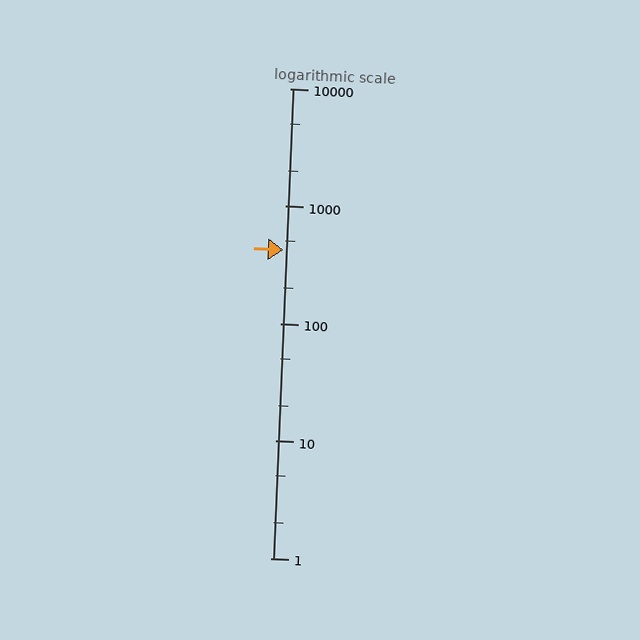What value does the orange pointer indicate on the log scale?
The pointer indicates approximately 420.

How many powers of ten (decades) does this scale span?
The scale spans 4 decades, from 1 to 10000.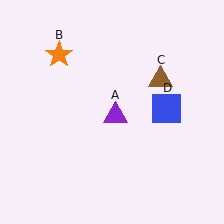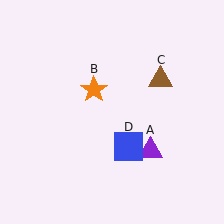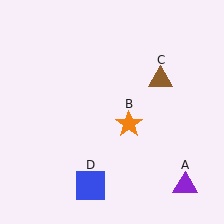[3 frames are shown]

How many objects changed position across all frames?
3 objects changed position: purple triangle (object A), orange star (object B), blue square (object D).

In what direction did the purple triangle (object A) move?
The purple triangle (object A) moved down and to the right.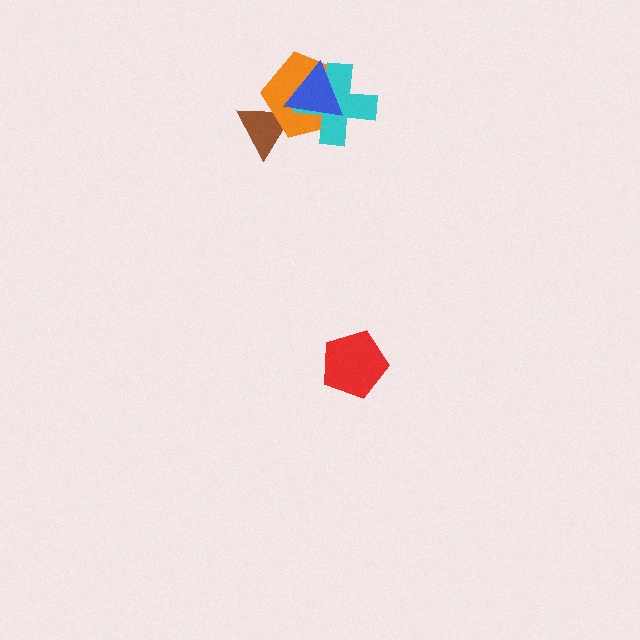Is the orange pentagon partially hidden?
Yes, it is partially covered by another shape.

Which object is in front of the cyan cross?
The blue triangle is in front of the cyan cross.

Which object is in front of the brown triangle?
The orange pentagon is in front of the brown triangle.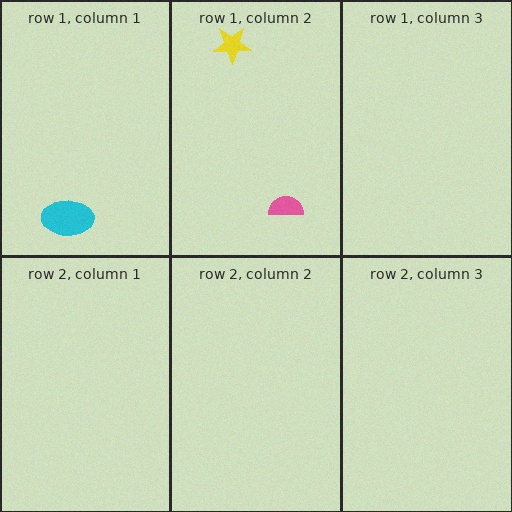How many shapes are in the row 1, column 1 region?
1.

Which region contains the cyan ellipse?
The row 1, column 1 region.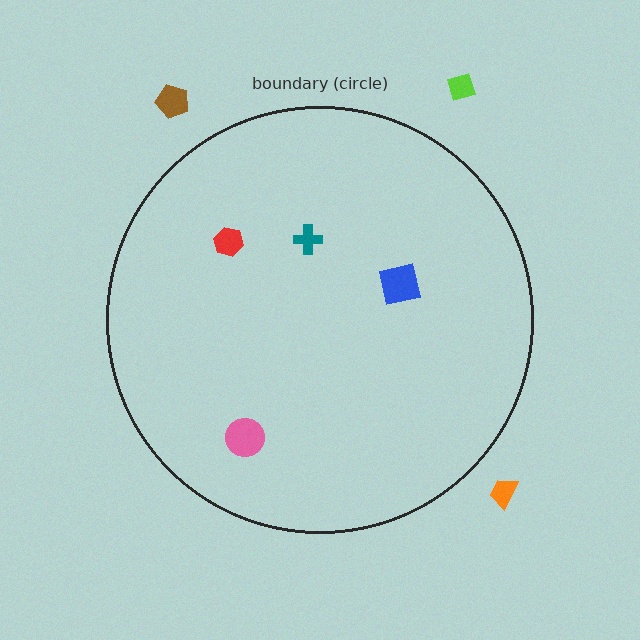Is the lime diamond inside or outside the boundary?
Outside.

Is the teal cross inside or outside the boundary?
Inside.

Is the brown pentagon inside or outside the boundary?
Outside.